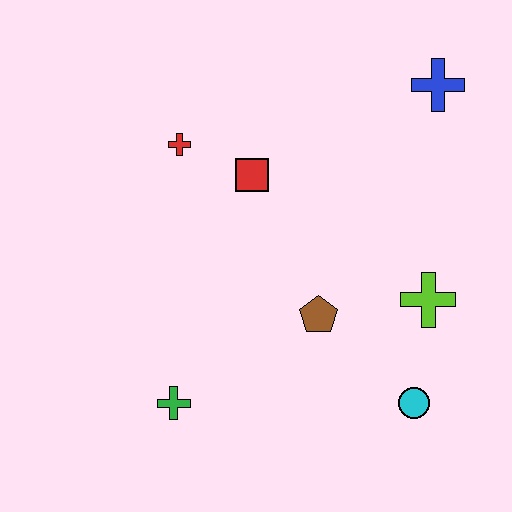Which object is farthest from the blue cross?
The green cross is farthest from the blue cross.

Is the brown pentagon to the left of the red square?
No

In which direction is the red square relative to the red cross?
The red square is to the right of the red cross.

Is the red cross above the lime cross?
Yes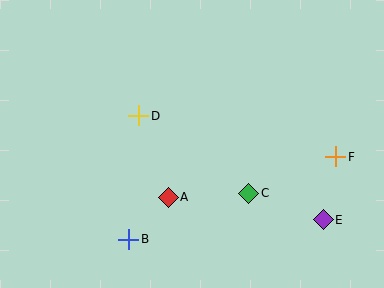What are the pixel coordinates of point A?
Point A is at (168, 197).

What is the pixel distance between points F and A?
The distance between F and A is 172 pixels.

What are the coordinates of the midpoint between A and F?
The midpoint between A and F is at (252, 177).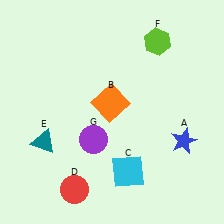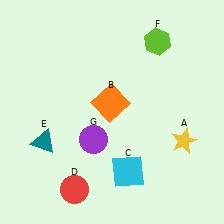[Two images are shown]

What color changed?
The star (A) changed from blue in Image 1 to yellow in Image 2.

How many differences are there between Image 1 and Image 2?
There is 1 difference between the two images.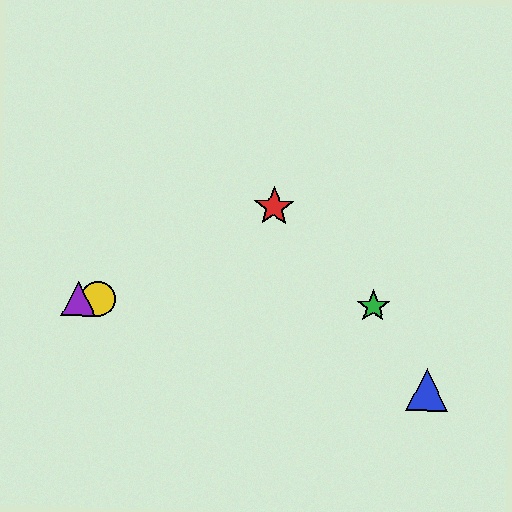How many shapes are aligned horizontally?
3 shapes (the green star, the yellow circle, the purple triangle) are aligned horizontally.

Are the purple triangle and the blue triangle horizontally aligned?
No, the purple triangle is at y≈299 and the blue triangle is at y≈390.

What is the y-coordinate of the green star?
The green star is at y≈306.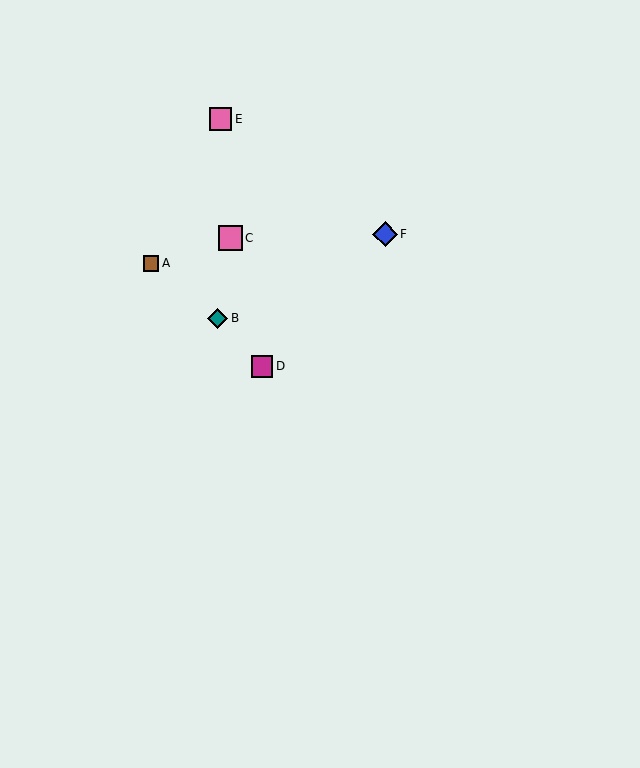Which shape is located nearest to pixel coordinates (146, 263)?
The brown square (labeled A) at (151, 263) is nearest to that location.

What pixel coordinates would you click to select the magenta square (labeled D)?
Click at (262, 366) to select the magenta square D.